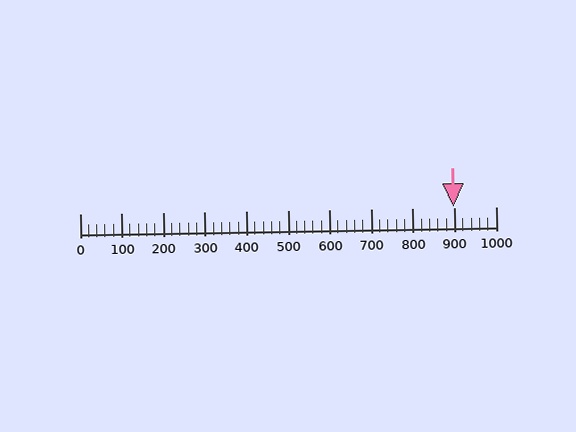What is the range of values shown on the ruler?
The ruler shows values from 0 to 1000.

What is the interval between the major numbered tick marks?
The major tick marks are spaced 100 units apart.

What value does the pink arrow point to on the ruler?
The pink arrow points to approximately 898.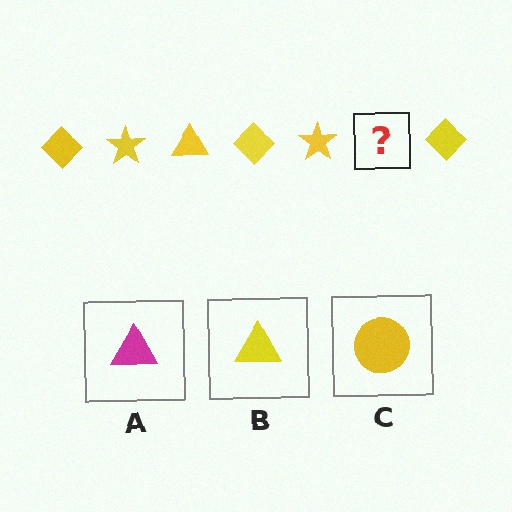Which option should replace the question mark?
Option B.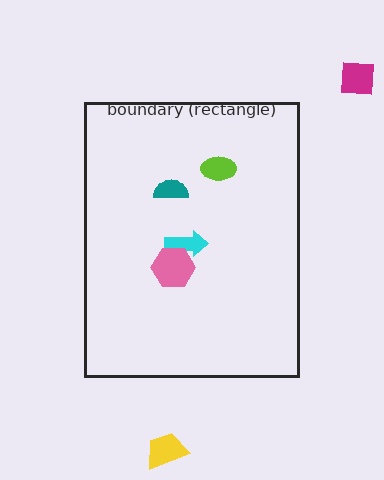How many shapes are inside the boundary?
4 inside, 2 outside.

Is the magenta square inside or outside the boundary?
Outside.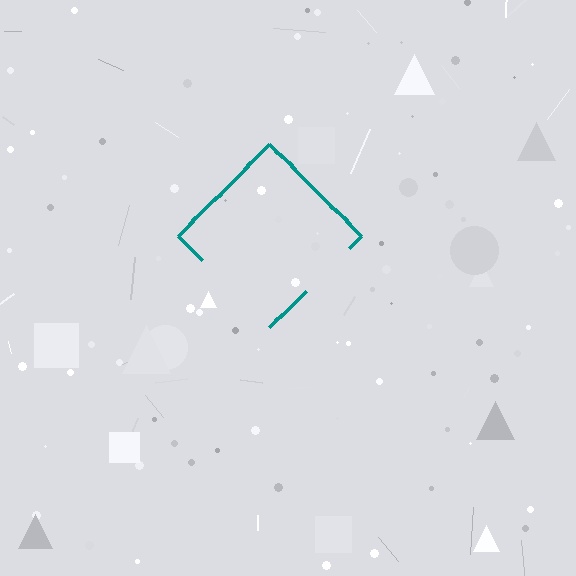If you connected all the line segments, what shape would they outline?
They would outline a diamond.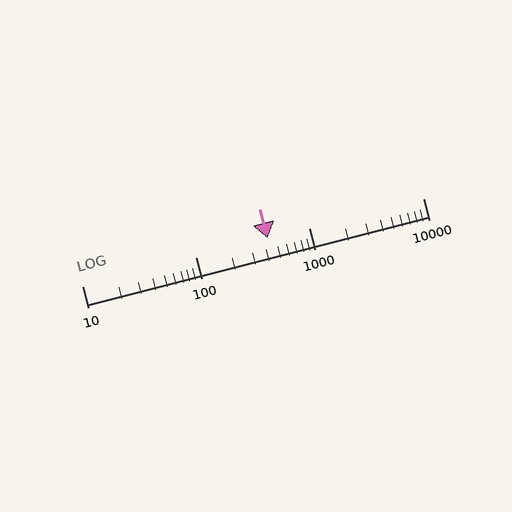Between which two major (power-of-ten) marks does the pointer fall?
The pointer is between 100 and 1000.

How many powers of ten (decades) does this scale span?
The scale spans 3 decades, from 10 to 10000.